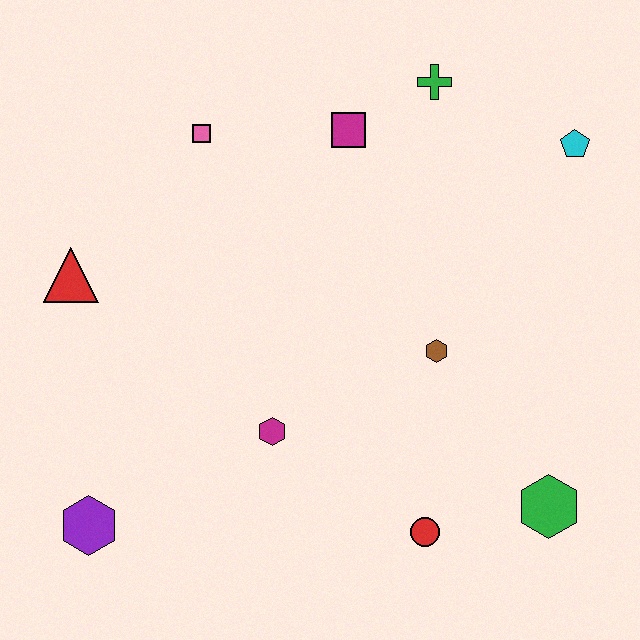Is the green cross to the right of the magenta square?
Yes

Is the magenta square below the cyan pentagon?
No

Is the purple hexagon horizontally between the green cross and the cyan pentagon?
No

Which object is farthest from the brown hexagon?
The purple hexagon is farthest from the brown hexagon.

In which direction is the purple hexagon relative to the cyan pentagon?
The purple hexagon is to the left of the cyan pentagon.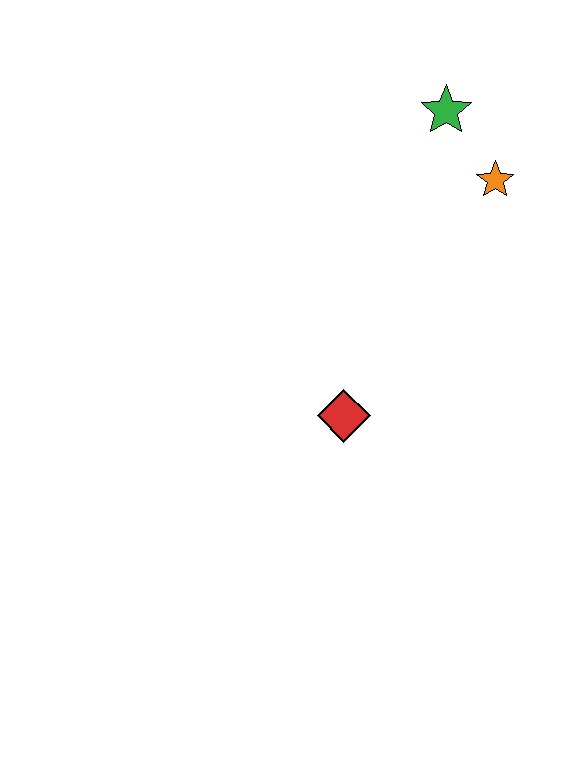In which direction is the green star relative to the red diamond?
The green star is above the red diamond.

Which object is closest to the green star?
The orange star is closest to the green star.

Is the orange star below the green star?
Yes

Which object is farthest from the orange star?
The red diamond is farthest from the orange star.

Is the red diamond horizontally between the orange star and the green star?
No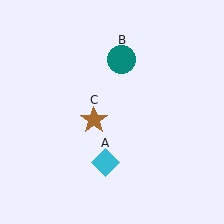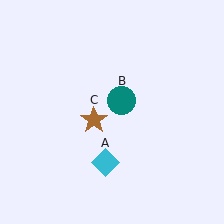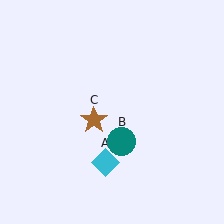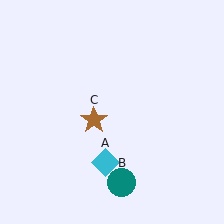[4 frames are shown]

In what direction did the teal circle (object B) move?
The teal circle (object B) moved down.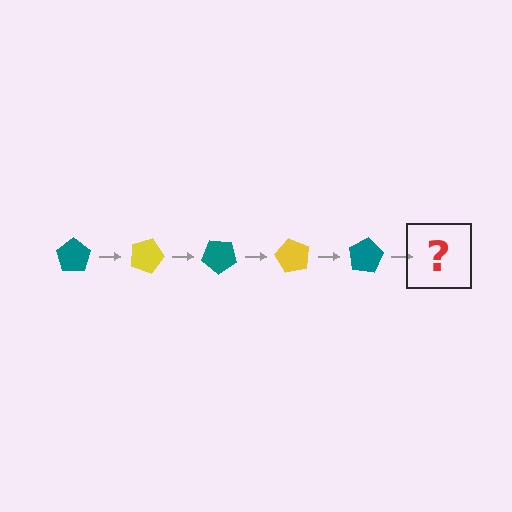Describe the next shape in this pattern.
It should be a yellow pentagon, rotated 100 degrees from the start.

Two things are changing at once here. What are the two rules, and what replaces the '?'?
The two rules are that it rotates 20 degrees each step and the color cycles through teal and yellow. The '?' should be a yellow pentagon, rotated 100 degrees from the start.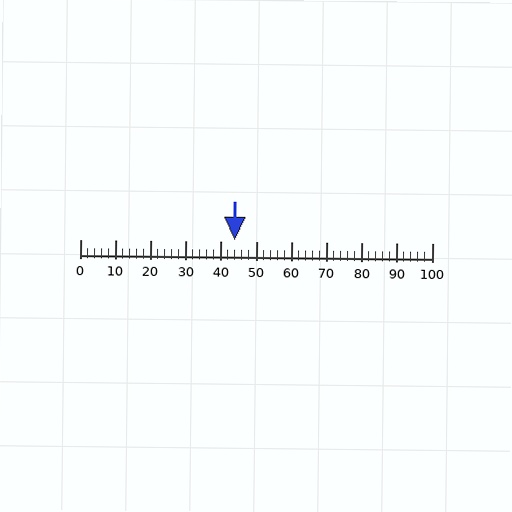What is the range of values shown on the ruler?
The ruler shows values from 0 to 100.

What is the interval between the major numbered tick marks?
The major tick marks are spaced 10 units apart.